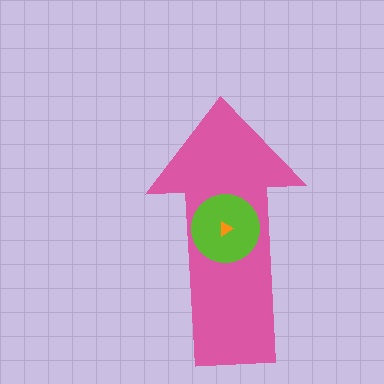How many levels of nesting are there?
3.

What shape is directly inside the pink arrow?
The lime circle.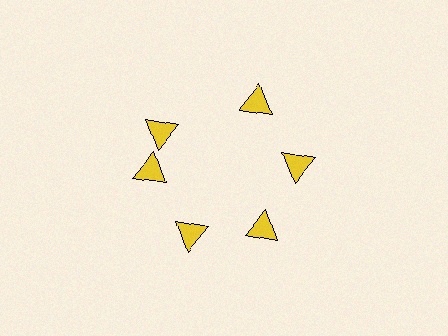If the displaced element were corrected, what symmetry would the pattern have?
It would have 6-fold rotational symmetry — the pattern would map onto itself every 60 degrees.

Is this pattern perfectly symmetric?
No. The 6 yellow triangles are arranged in a ring, but one element near the 11 o'clock position is rotated out of alignment along the ring, breaking the 6-fold rotational symmetry.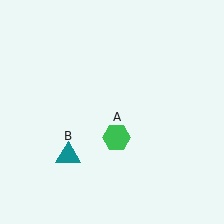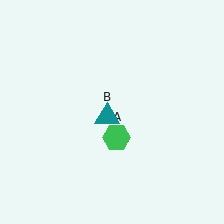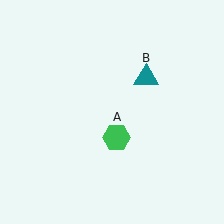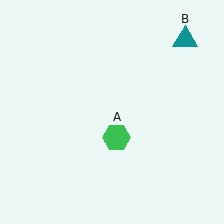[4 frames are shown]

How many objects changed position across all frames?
1 object changed position: teal triangle (object B).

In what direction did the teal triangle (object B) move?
The teal triangle (object B) moved up and to the right.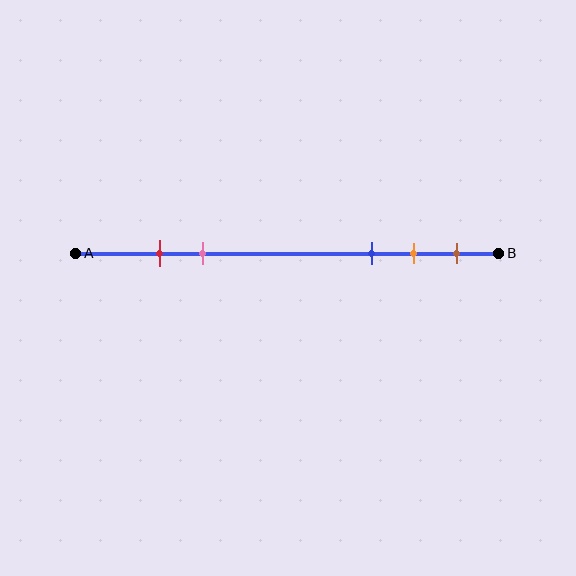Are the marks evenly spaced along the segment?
No, the marks are not evenly spaced.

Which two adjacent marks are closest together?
The red and pink marks are the closest adjacent pair.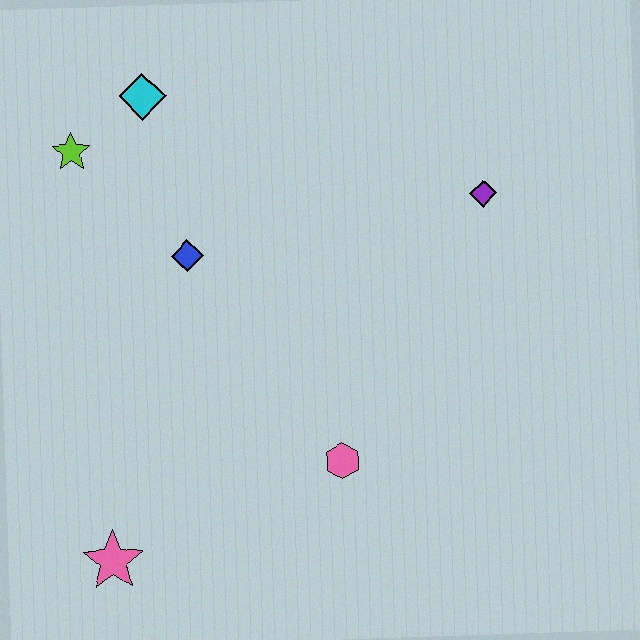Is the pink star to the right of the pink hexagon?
No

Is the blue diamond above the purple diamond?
No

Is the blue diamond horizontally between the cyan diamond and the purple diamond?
Yes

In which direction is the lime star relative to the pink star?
The lime star is above the pink star.